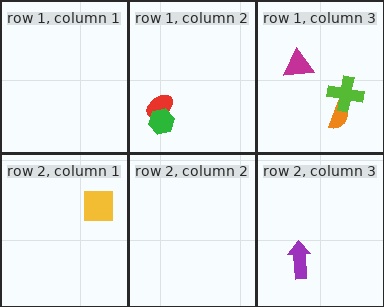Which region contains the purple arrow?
The row 2, column 3 region.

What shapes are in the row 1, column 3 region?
The orange semicircle, the magenta triangle, the lime cross.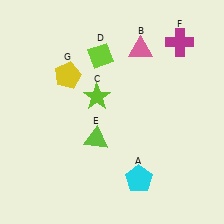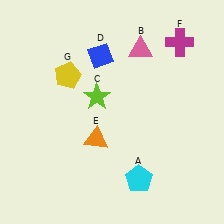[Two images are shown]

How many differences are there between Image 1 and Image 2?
There are 2 differences between the two images.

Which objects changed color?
D changed from lime to blue. E changed from lime to orange.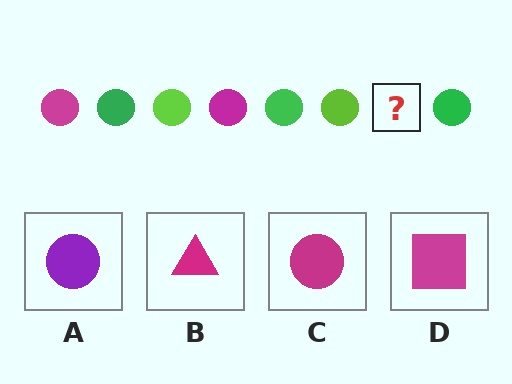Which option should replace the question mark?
Option C.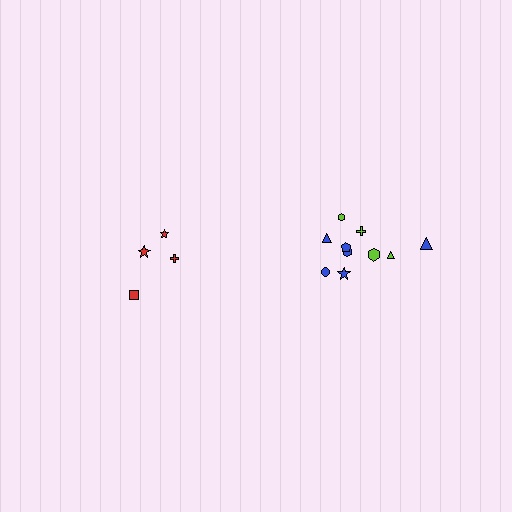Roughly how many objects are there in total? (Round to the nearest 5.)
Roughly 15 objects in total.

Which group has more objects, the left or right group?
The right group.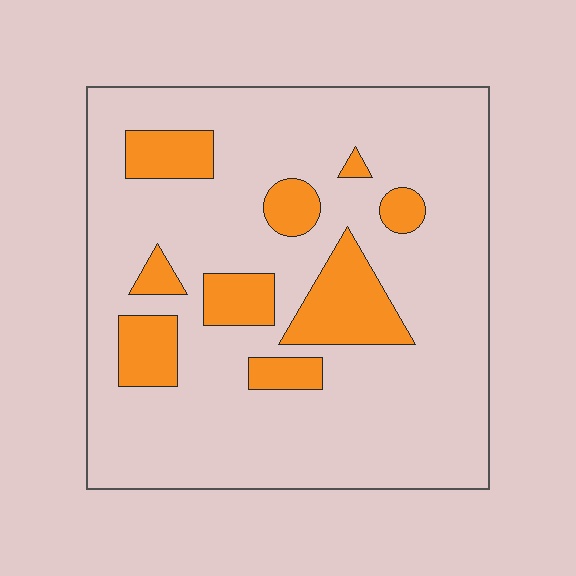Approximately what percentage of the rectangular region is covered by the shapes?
Approximately 20%.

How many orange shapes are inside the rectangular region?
9.